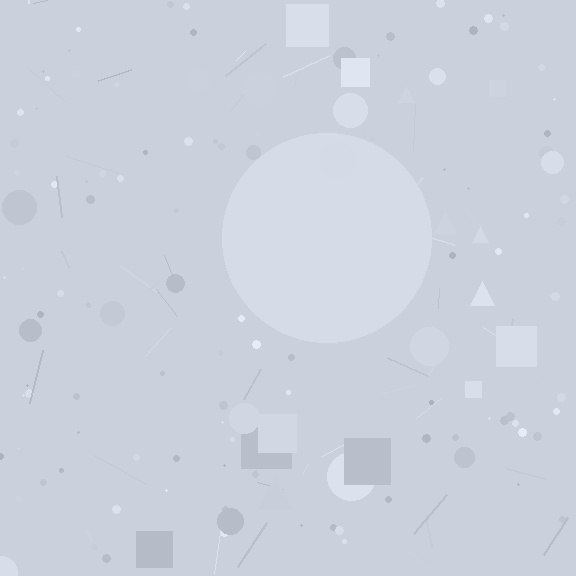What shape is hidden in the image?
A circle is hidden in the image.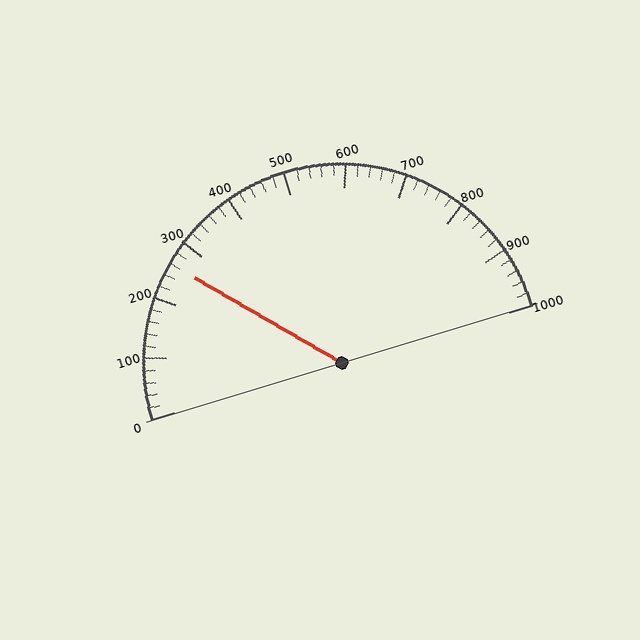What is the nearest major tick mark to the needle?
The nearest major tick mark is 300.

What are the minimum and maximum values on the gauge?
The gauge ranges from 0 to 1000.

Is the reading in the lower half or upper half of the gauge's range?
The reading is in the lower half of the range (0 to 1000).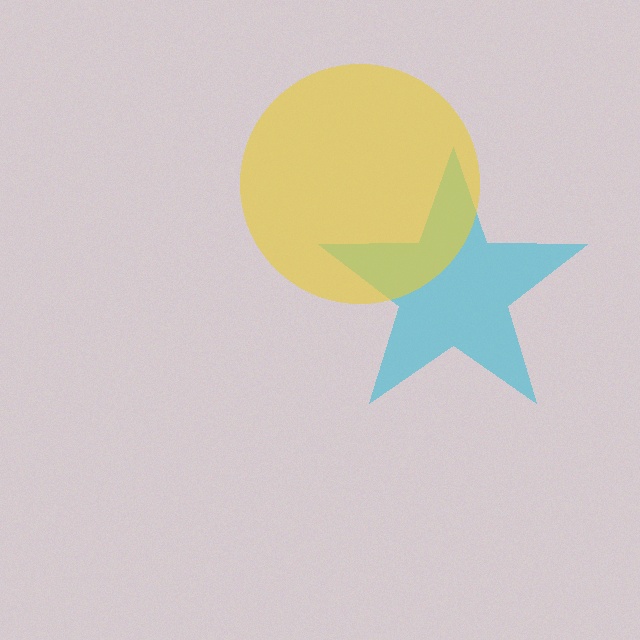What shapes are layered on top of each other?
The layered shapes are: a cyan star, a yellow circle.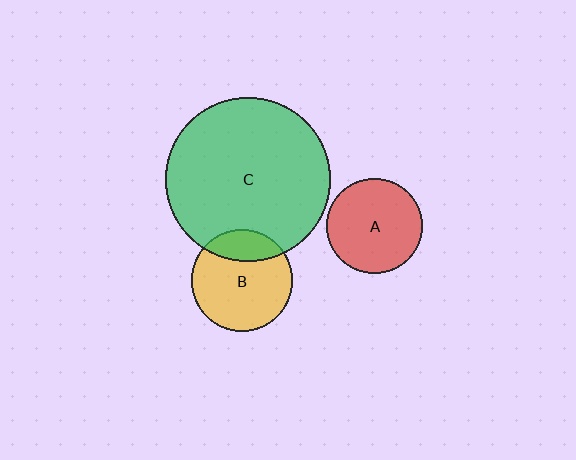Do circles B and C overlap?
Yes.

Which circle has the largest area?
Circle C (green).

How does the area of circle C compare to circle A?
Approximately 3.0 times.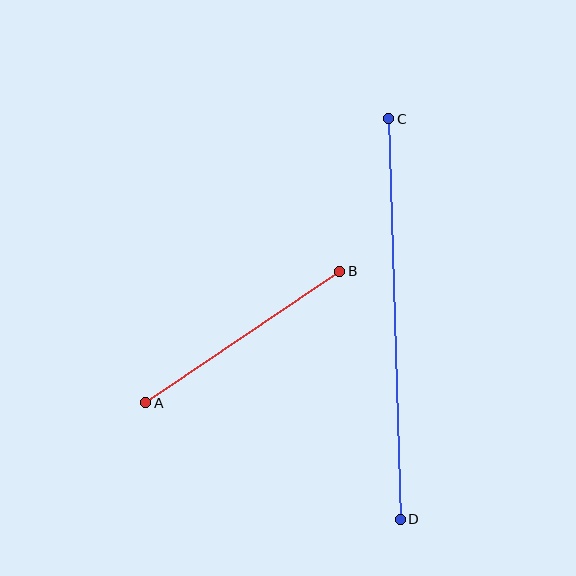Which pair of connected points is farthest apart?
Points C and D are farthest apart.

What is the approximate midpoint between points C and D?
The midpoint is at approximately (394, 319) pixels.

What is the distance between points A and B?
The distance is approximately 235 pixels.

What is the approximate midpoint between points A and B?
The midpoint is at approximately (243, 337) pixels.